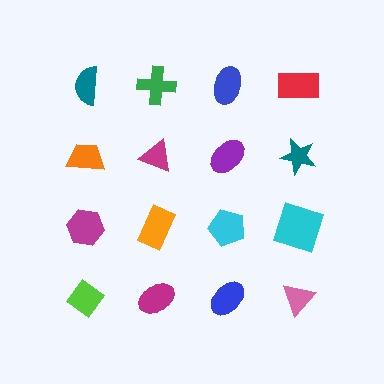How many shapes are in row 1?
4 shapes.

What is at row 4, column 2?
A magenta ellipse.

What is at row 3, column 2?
An orange rectangle.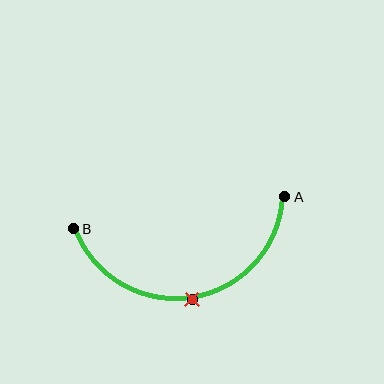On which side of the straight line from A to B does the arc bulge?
The arc bulges below the straight line connecting A and B.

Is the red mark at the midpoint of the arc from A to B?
Yes. The red mark lies on the arc at equal arc-length from both A and B — it is the arc midpoint.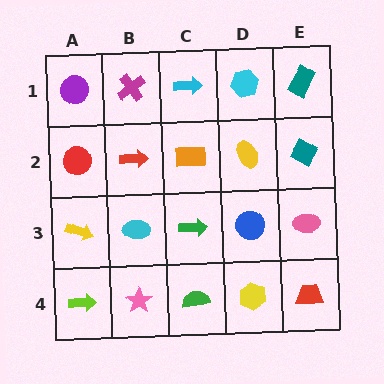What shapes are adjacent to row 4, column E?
A pink ellipse (row 3, column E), a yellow hexagon (row 4, column D).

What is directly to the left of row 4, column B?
A lime arrow.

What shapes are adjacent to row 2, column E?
A teal rectangle (row 1, column E), a pink ellipse (row 3, column E), a yellow ellipse (row 2, column D).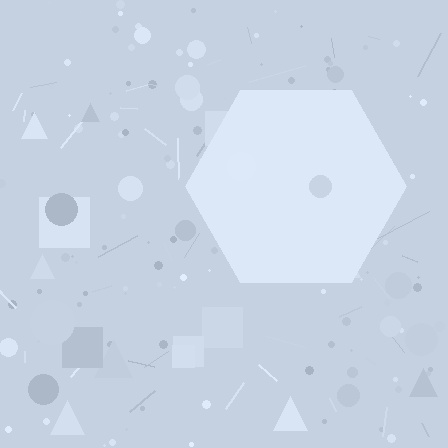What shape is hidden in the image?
A hexagon is hidden in the image.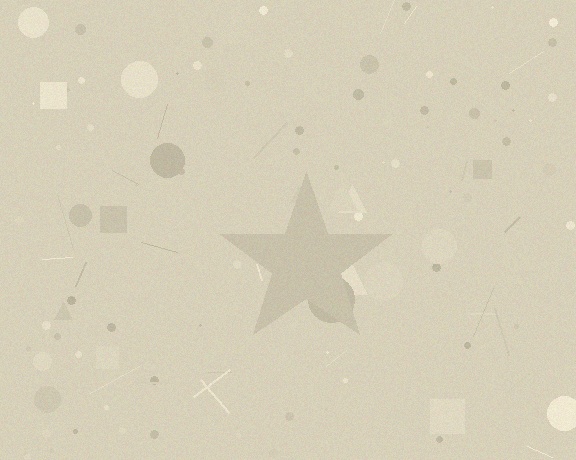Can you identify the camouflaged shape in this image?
The camouflaged shape is a star.